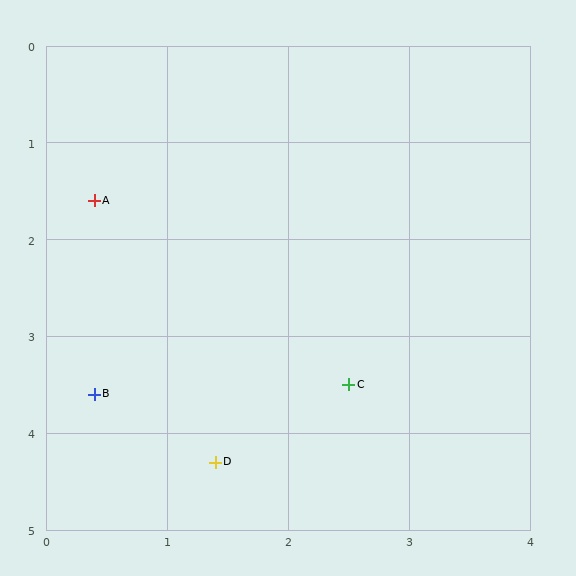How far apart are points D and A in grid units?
Points D and A are about 2.9 grid units apart.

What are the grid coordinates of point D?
Point D is at approximately (1.4, 4.3).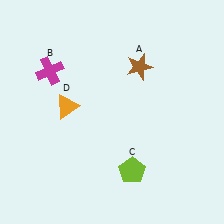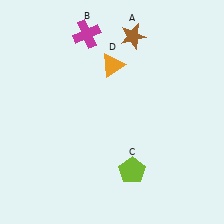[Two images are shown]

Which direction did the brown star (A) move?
The brown star (A) moved up.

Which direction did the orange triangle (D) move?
The orange triangle (D) moved right.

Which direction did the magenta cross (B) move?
The magenta cross (B) moved right.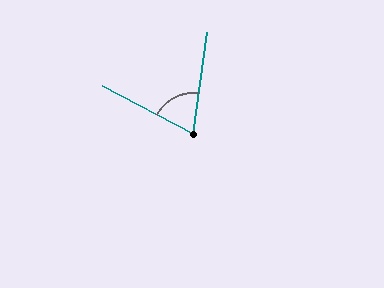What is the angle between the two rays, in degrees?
Approximately 69 degrees.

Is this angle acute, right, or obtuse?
It is acute.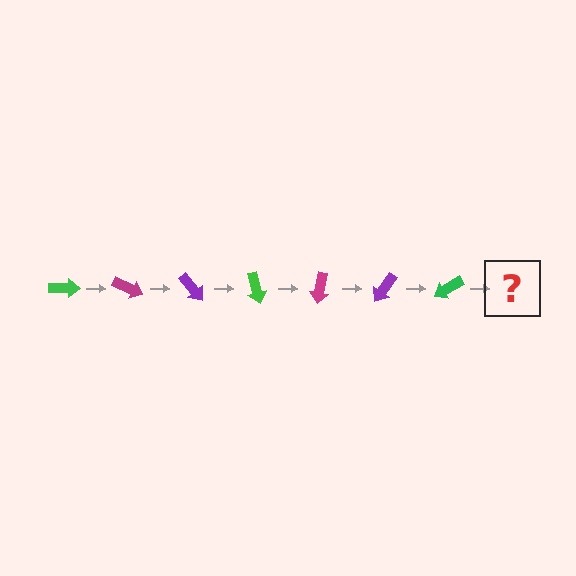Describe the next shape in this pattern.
It should be a magenta arrow, rotated 175 degrees from the start.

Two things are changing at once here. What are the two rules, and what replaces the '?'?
The two rules are that it rotates 25 degrees each step and the color cycles through green, magenta, and purple. The '?' should be a magenta arrow, rotated 175 degrees from the start.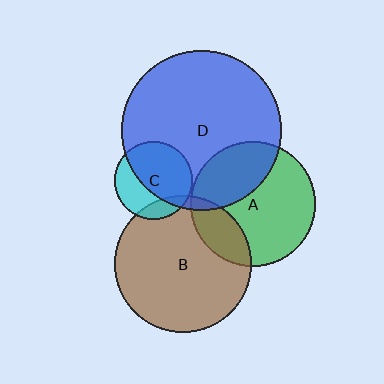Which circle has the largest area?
Circle D (blue).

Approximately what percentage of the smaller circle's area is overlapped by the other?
Approximately 20%.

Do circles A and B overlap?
Yes.